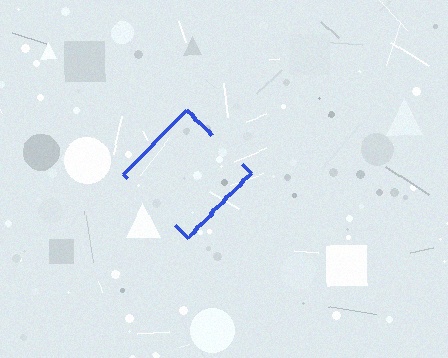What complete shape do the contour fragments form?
The contour fragments form a diamond.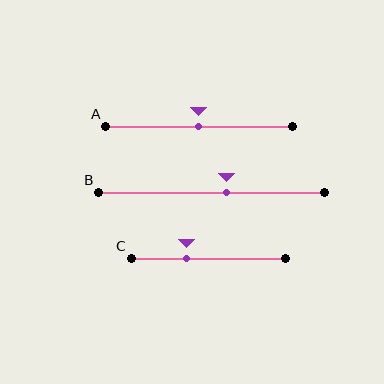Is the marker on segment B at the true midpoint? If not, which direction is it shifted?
No, the marker on segment B is shifted to the right by about 7% of the segment length.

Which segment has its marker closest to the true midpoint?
Segment A has its marker closest to the true midpoint.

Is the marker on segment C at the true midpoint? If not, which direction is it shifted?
No, the marker on segment C is shifted to the left by about 14% of the segment length.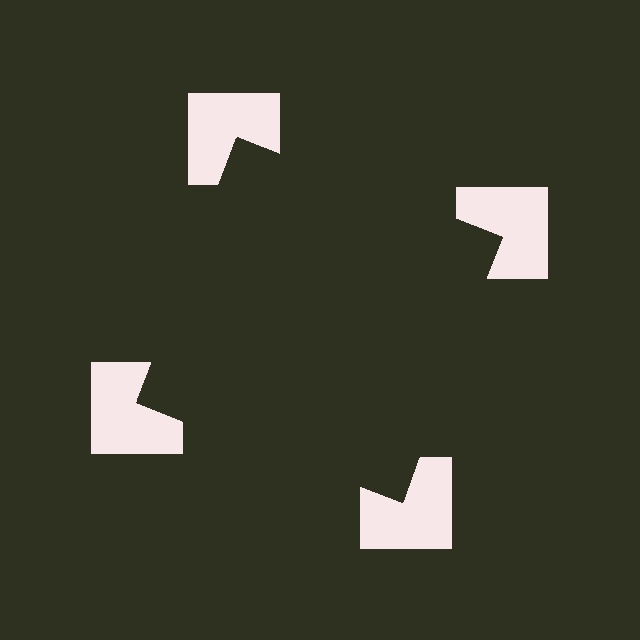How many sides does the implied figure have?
4 sides.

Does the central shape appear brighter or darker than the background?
It typically appears slightly darker than the background, even though no actual brightness change is drawn.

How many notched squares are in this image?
There are 4 — one at each vertex of the illusory square.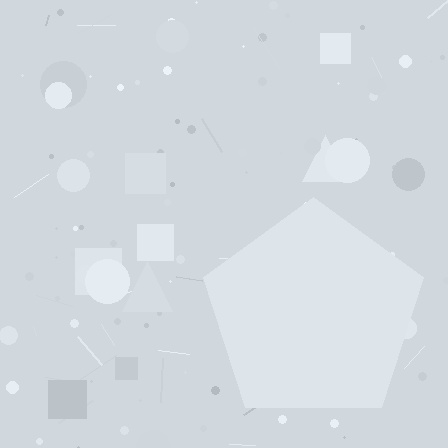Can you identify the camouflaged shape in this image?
The camouflaged shape is a pentagon.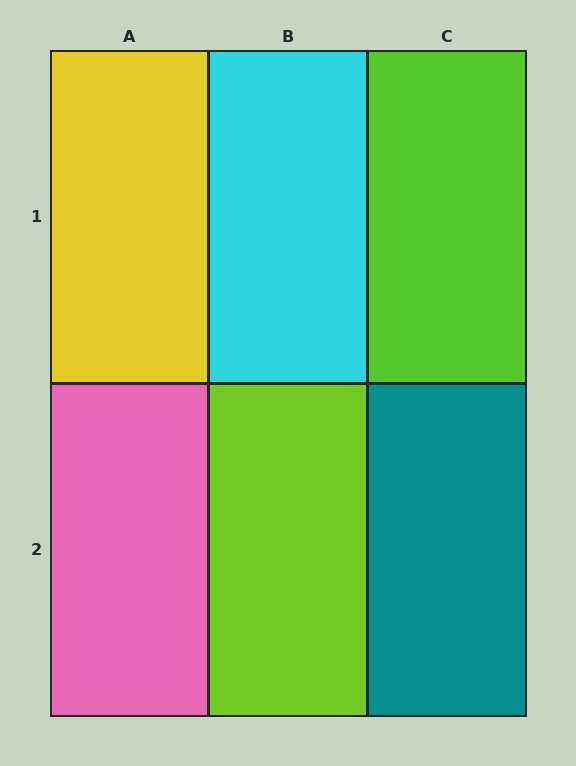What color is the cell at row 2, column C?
Teal.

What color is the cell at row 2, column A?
Pink.